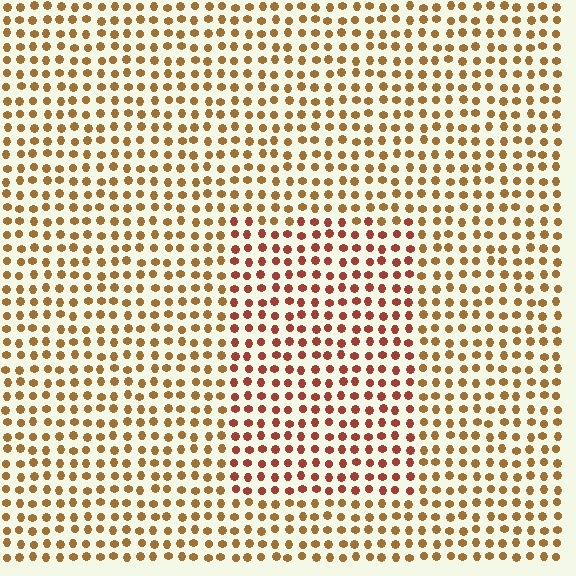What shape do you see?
I see a rectangle.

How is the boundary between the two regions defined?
The boundary is defined purely by a slight shift in hue (about 31 degrees). Spacing, size, and orientation are identical on both sides.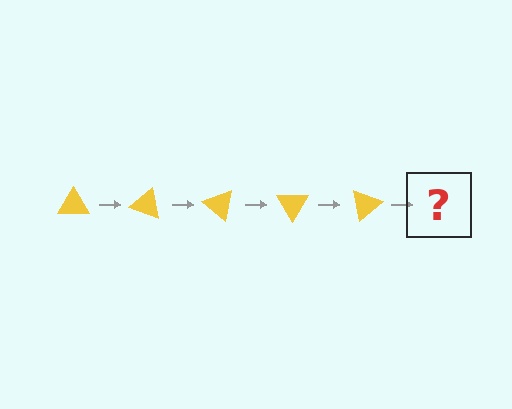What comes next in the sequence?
The next element should be a yellow triangle rotated 100 degrees.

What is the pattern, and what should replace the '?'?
The pattern is that the triangle rotates 20 degrees each step. The '?' should be a yellow triangle rotated 100 degrees.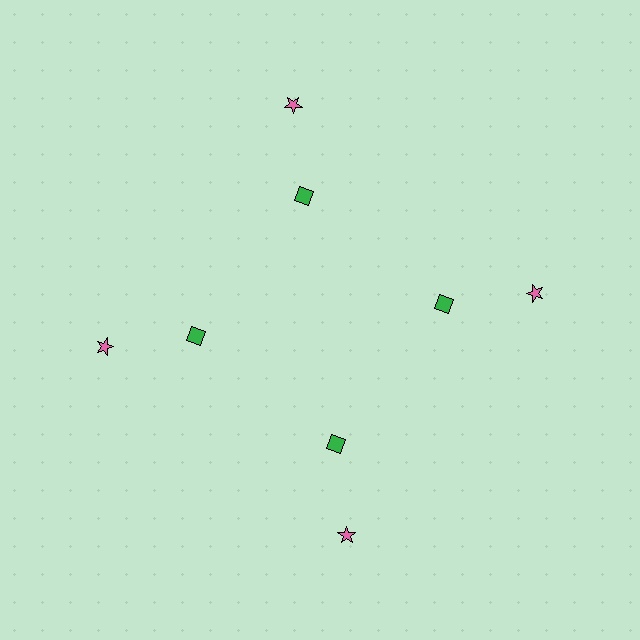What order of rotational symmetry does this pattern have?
This pattern has 4-fold rotational symmetry.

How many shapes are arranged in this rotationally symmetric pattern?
There are 8 shapes, arranged in 4 groups of 2.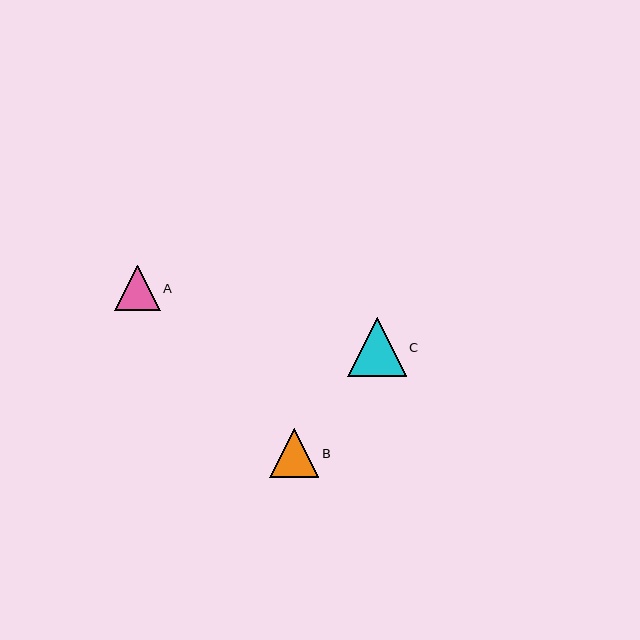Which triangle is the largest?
Triangle C is the largest with a size of approximately 59 pixels.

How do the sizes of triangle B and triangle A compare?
Triangle B and triangle A are approximately the same size.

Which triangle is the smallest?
Triangle A is the smallest with a size of approximately 45 pixels.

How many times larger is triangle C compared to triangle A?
Triangle C is approximately 1.3 times the size of triangle A.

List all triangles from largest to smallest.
From largest to smallest: C, B, A.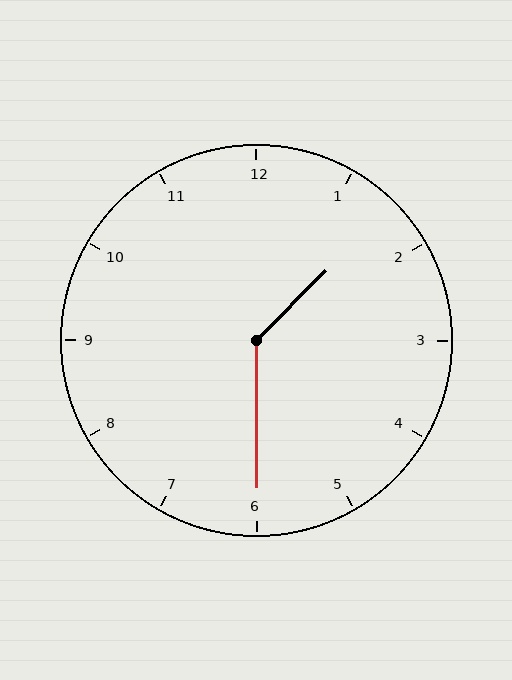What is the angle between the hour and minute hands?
Approximately 135 degrees.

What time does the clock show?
1:30.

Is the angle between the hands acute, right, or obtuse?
It is obtuse.